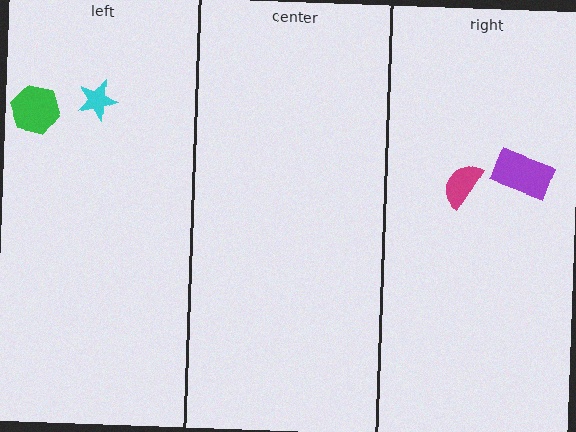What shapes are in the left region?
The green hexagon, the cyan star.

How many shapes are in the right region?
2.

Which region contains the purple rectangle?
The right region.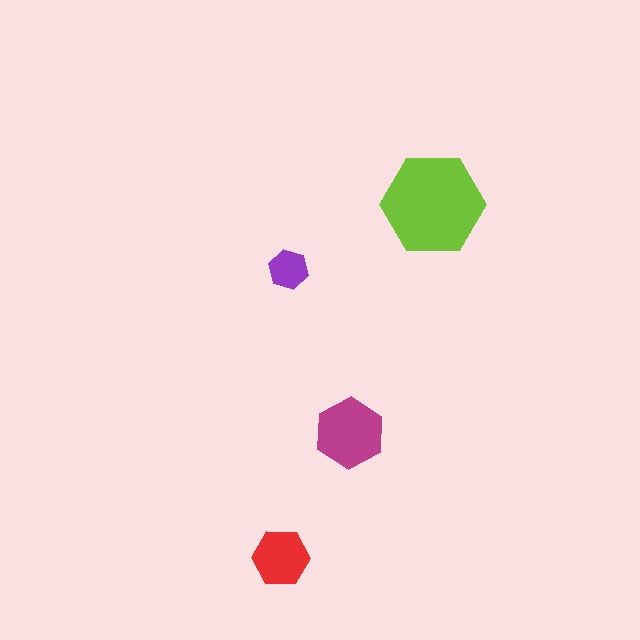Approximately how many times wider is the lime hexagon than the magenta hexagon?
About 1.5 times wider.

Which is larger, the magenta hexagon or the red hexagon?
The magenta one.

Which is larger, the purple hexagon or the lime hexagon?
The lime one.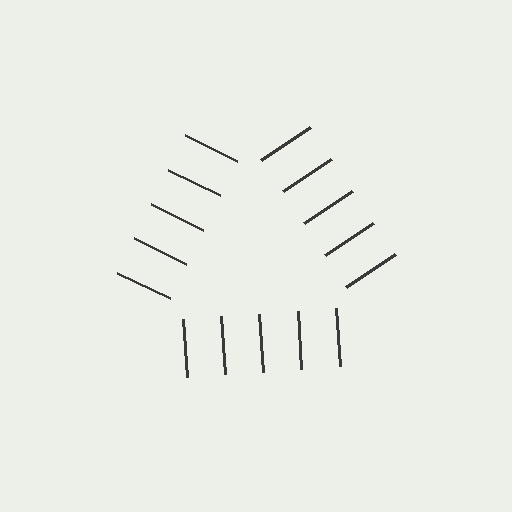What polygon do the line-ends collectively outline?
An illusory triangle — the line segments terminate on its edges but no continuous stroke is drawn.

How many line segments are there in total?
15 — 5 along each of the 3 edges.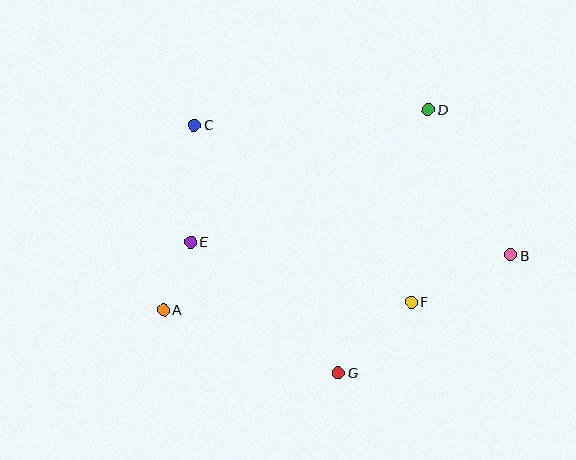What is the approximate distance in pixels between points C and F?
The distance between C and F is approximately 280 pixels.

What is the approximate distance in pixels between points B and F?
The distance between B and F is approximately 110 pixels.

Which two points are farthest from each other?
Points A and B are farthest from each other.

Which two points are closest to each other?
Points A and E are closest to each other.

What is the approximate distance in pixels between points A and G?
The distance between A and G is approximately 186 pixels.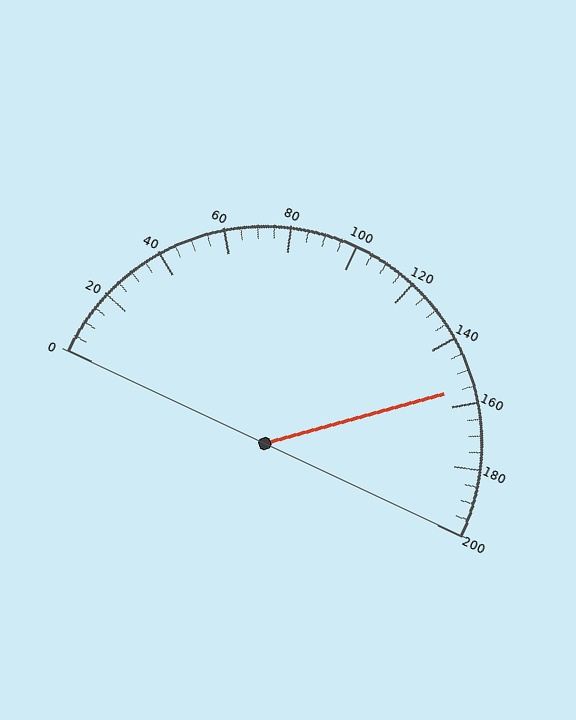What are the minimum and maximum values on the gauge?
The gauge ranges from 0 to 200.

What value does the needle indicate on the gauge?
The needle indicates approximately 155.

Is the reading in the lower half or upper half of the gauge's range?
The reading is in the upper half of the range (0 to 200).